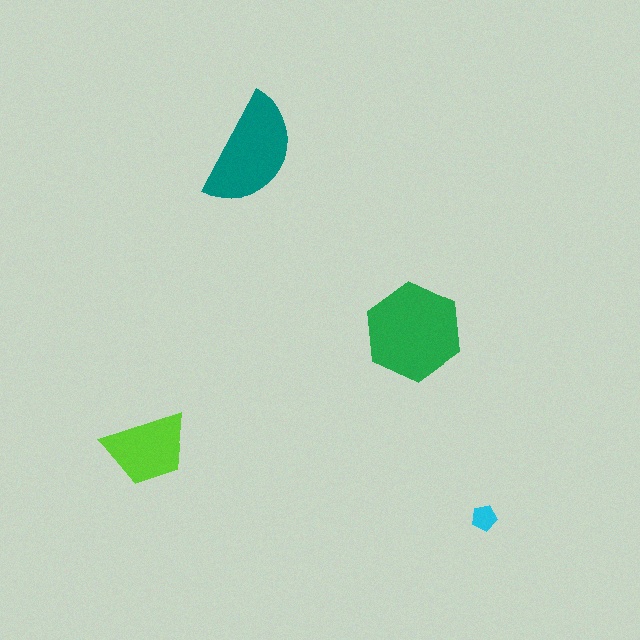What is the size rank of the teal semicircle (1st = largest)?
2nd.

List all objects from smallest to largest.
The cyan pentagon, the lime trapezoid, the teal semicircle, the green hexagon.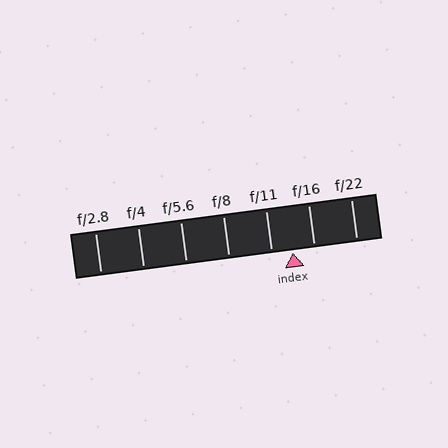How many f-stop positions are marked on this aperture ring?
There are 7 f-stop positions marked.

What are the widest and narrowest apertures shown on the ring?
The widest aperture shown is f/2.8 and the narrowest is f/22.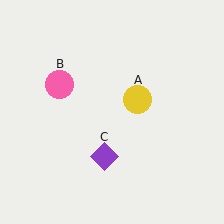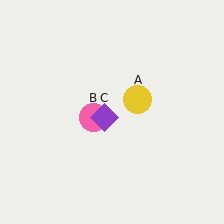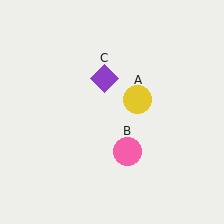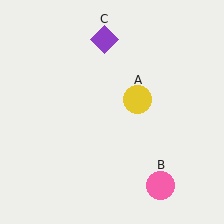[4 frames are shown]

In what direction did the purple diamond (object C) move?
The purple diamond (object C) moved up.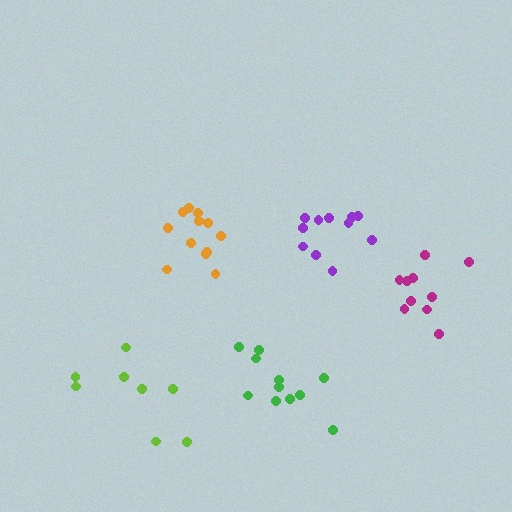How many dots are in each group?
Group 1: 11 dots, Group 2: 10 dots, Group 3: 11 dots, Group 4: 8 dots, Group 5: 12 dots (52 total).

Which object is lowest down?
The lime cluster is bottommost.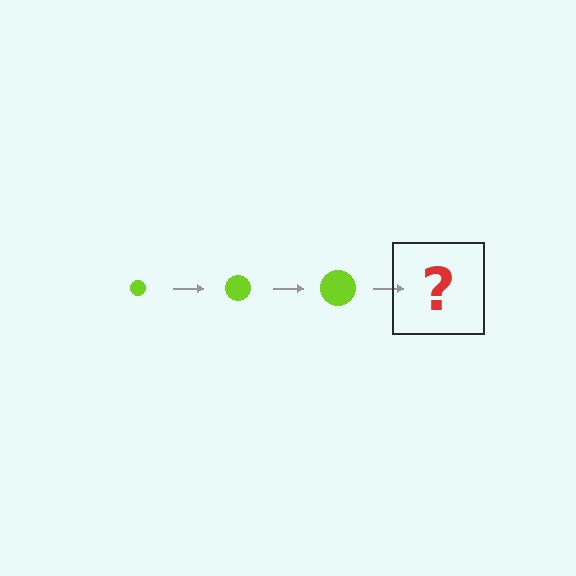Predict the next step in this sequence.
The next step is a lime circle, larger than the previous one.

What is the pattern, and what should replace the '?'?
The pattern is that the circle gets progressively larger each step. The '?' should be a lime circle, larger than the previous one.